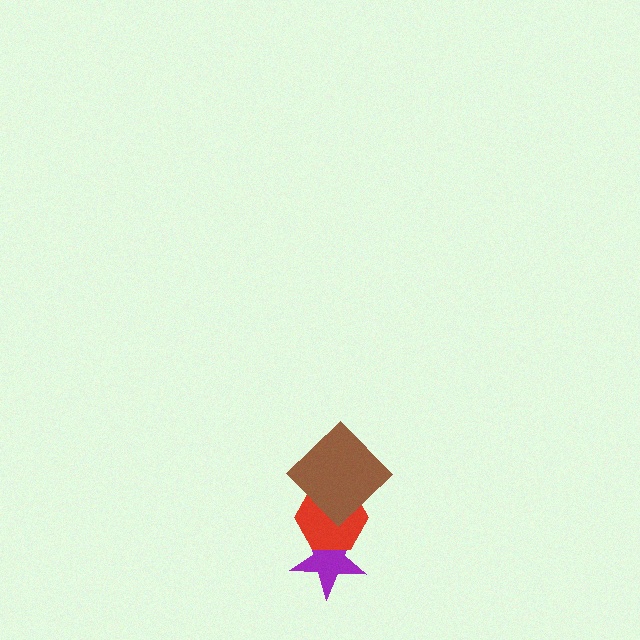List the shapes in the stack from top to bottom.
From top to bottom: the brown diamond, the red hexagon, the purple star.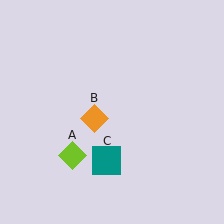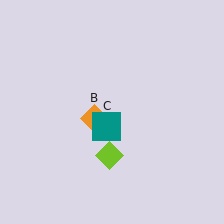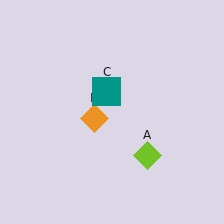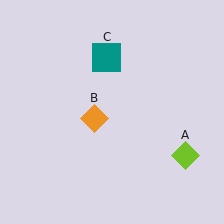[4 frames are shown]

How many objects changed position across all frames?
2 objects changed position: lime diamond (object A), teal square (object C).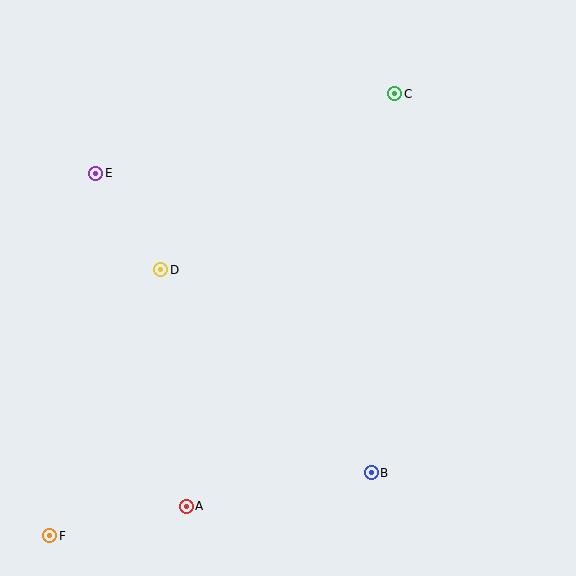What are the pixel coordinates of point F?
Point F is at (50, 536).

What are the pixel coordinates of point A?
Point A is at (186, 506).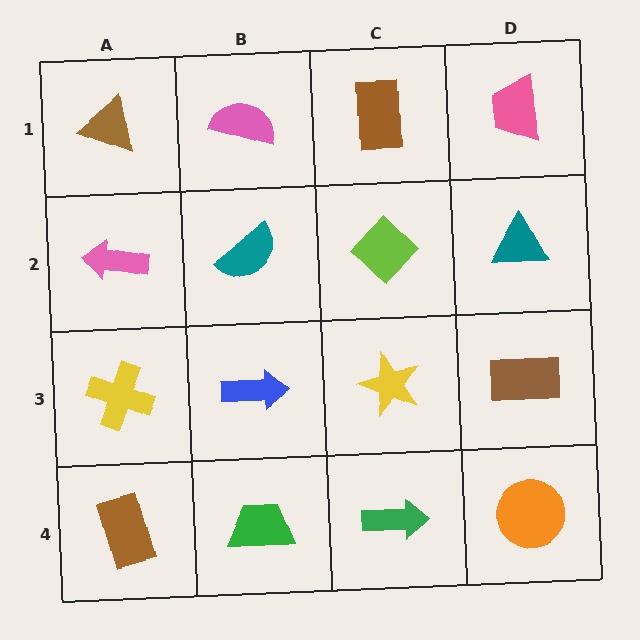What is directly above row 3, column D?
A teal triangle.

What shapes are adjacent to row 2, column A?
A brown triangle (row 1, column A), a yellow cross (row 3, column A), a teal semicircle (row 2, column B).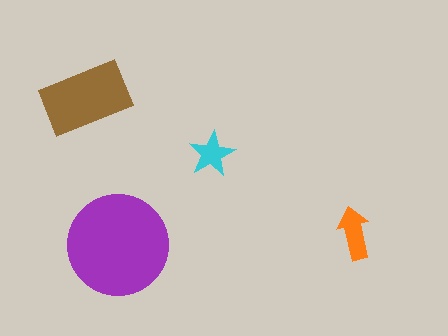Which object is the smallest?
The cyan star.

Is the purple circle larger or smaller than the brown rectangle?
Larger.